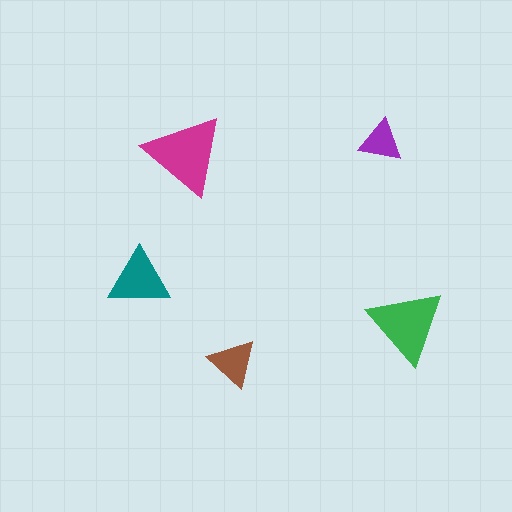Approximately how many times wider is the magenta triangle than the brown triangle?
About 1.5 times wider.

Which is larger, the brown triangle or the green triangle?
The green one.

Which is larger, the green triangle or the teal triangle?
The green one.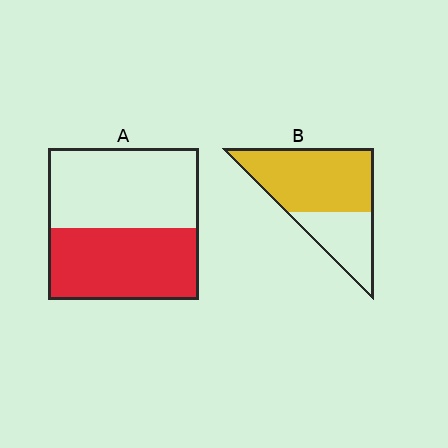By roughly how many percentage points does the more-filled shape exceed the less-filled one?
By roughly 20 percentage points (B over A).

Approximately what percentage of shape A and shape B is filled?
A is approximately 45% and B is approximately 65%.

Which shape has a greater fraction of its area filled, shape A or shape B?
Shape B.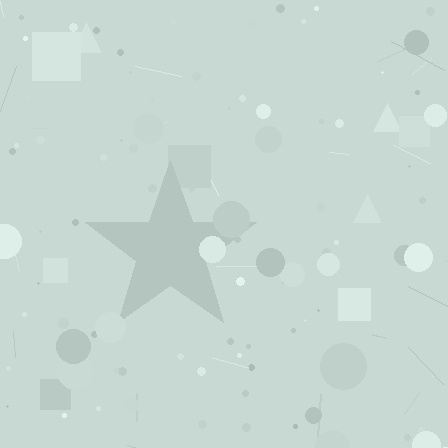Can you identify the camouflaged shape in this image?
The camouflaged shape is a star.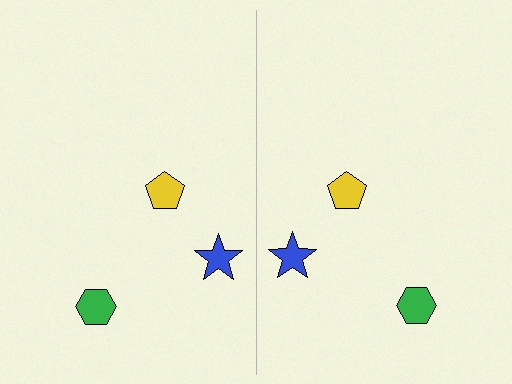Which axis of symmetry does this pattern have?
The pattern has a vertical axis of symmetry running through the center of the image.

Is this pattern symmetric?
Yes, this pattern has bilateral (reflection) symmetry.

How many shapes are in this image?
There are 6 shapes in this image.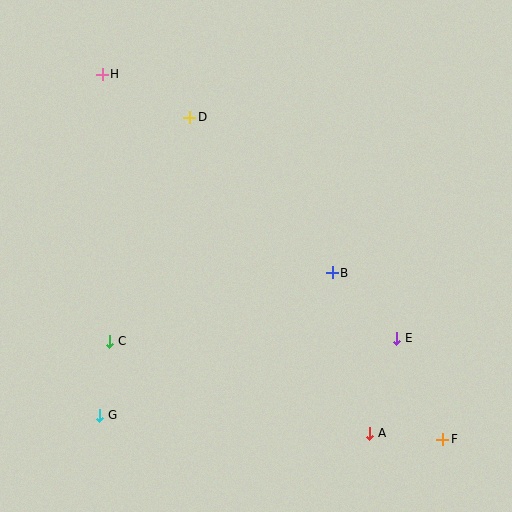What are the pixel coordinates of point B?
Point B is at (332, 273).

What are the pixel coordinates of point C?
Point C is at (110, 341).